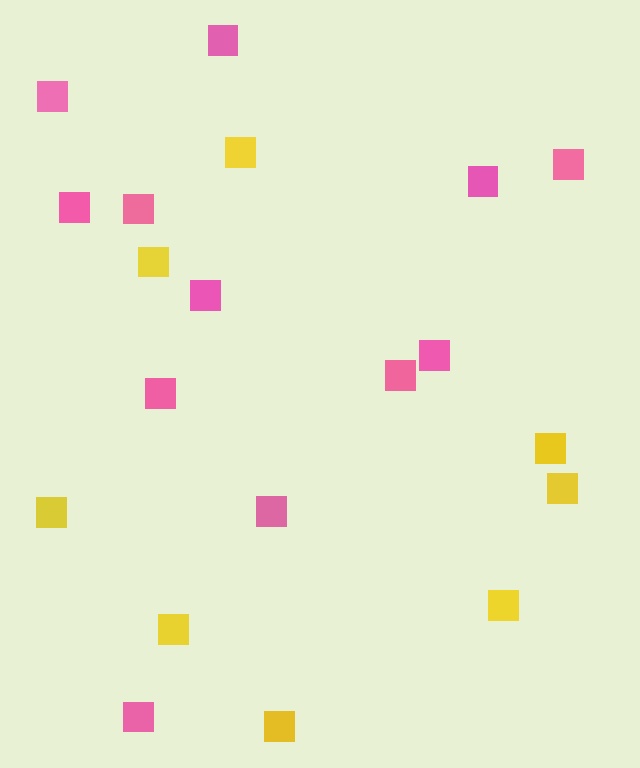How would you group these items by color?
There are 2 groups: one group of yellow squares (8) and one group of pink squares (12).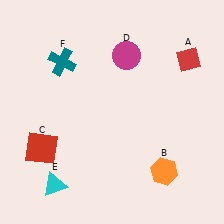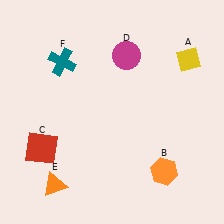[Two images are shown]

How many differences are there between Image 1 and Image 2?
There are 2 differences between the two images.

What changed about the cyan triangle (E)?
In Image 1, E is cyan. In Image 2, it changed to orange.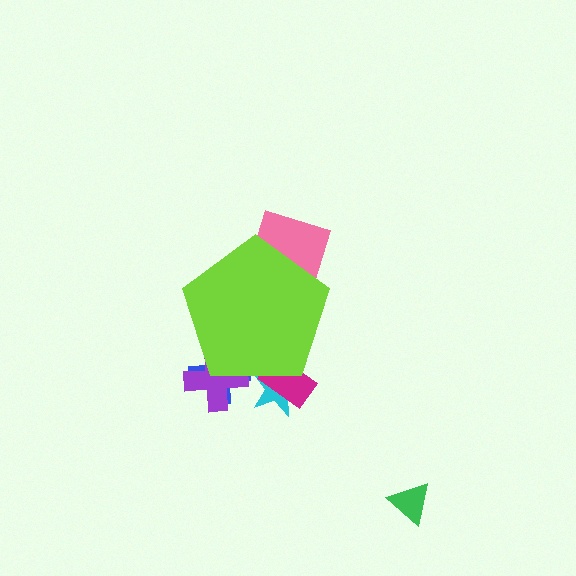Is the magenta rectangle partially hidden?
Yes, the magenta rectangle is partially hidden behind the lime pentagon.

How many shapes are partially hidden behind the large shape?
5 shapes are partially hidden.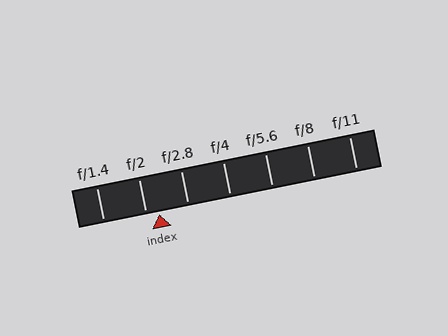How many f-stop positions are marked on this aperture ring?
There are 7 f-stop positions marked.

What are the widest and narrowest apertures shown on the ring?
The widest aperture shown is f/1.4 and the narrowest is f/11.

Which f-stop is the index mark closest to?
The index mark is closest to f/2.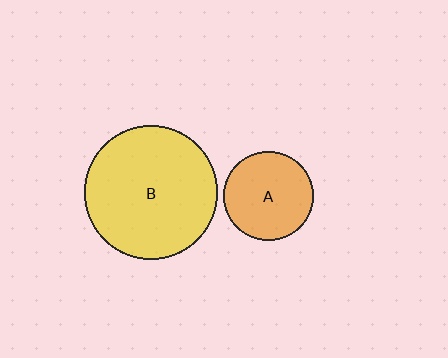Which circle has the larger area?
Circle B (yellow).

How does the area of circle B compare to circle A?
Approximately 2.2 times.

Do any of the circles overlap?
No, none of the circles overlap.